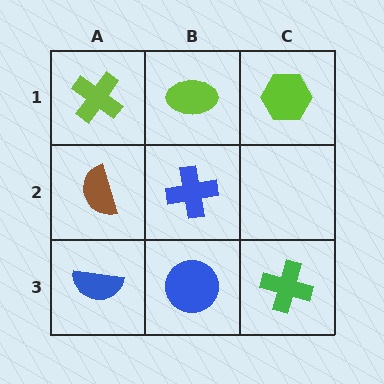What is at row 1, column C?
A lime hexagon.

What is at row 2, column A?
A brown semicircle.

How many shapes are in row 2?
2 shapes.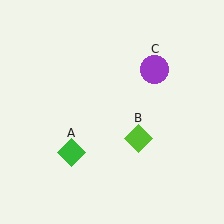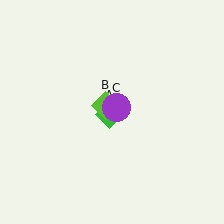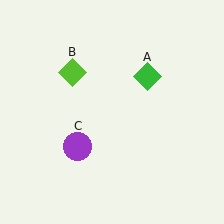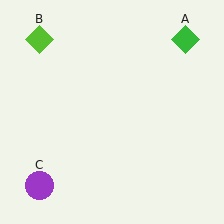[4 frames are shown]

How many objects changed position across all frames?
3 objects changed position: green diamond (object A), lime diamond (object B), purple circle (object C).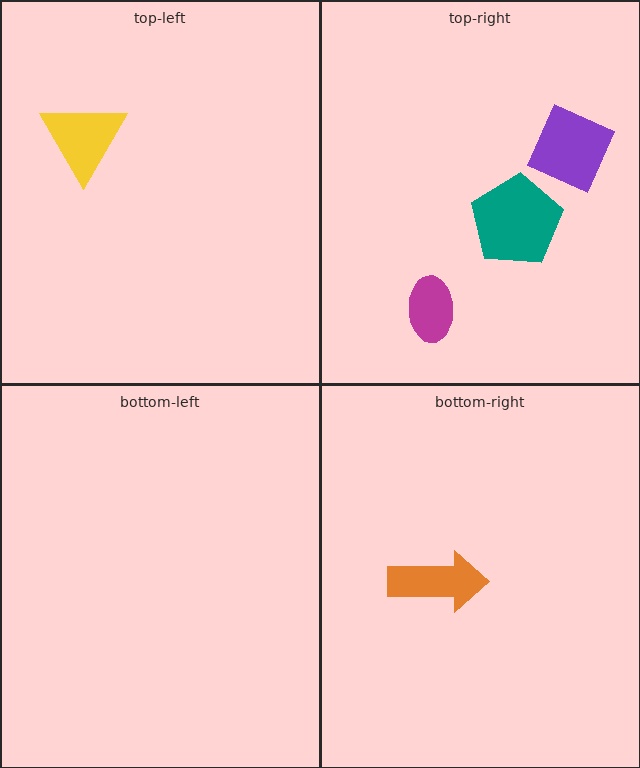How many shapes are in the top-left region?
1.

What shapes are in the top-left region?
The yellow triangle.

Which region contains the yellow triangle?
The top-left region.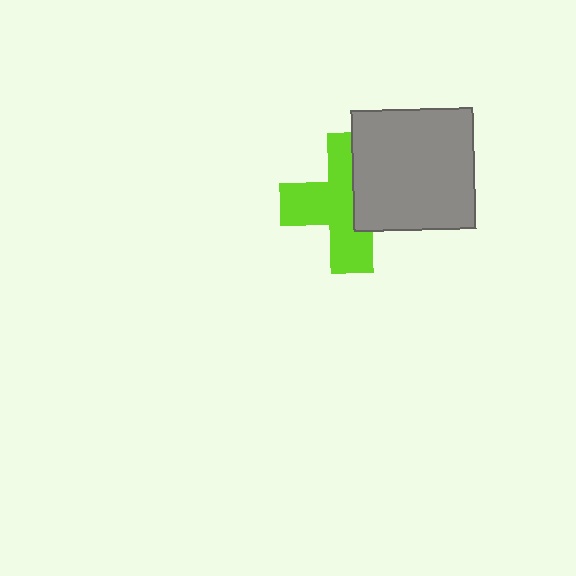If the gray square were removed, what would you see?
You would see the complete lime cross.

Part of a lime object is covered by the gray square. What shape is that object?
It is a cross.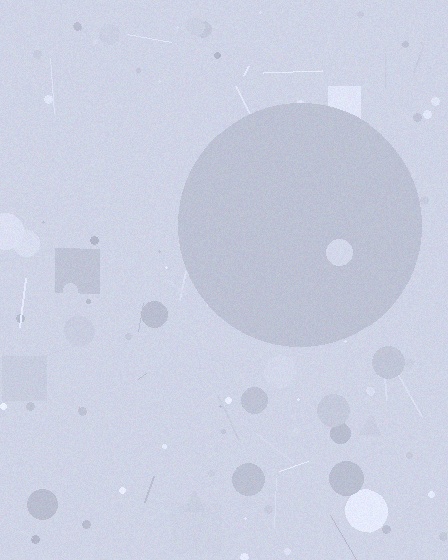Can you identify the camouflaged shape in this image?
The camouflaged shape is a circle.